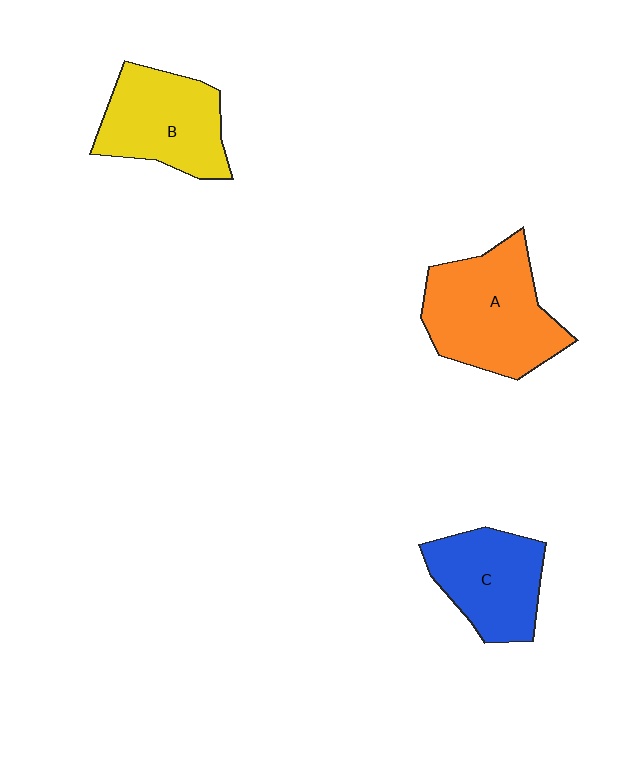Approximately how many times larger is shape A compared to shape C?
Approximately 1.4 times.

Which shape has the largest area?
Shape A (orange).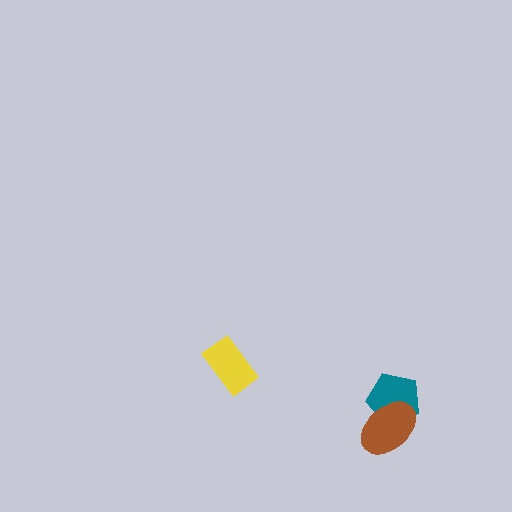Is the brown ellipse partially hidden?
No, no other shape covers it.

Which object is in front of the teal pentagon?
The brown ellipse is in front of the teal pentagon.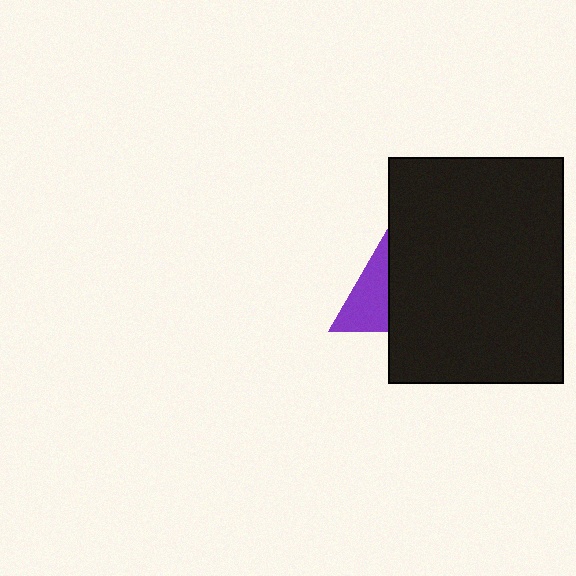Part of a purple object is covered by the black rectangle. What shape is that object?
It is a triangle.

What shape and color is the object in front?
The object in front is a black rectangle.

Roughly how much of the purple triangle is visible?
About half of it is visible (roughly 50%).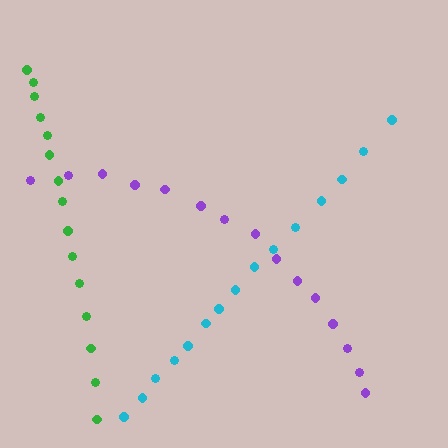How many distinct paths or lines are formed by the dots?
There are 3 distinct paths.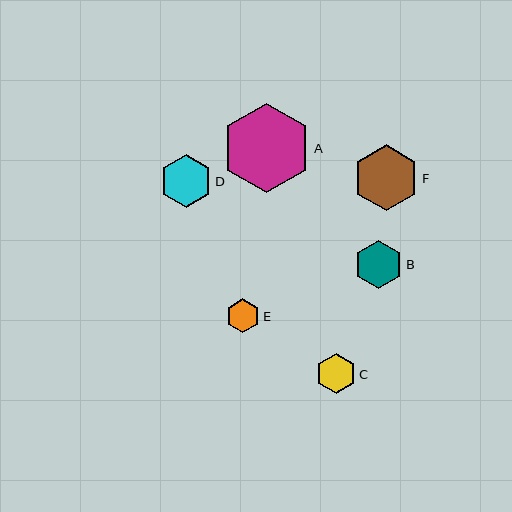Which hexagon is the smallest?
Hexagon E is the smallest with a size of approximately 34 pixels.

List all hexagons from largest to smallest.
From largest to smallest: A, F, D, B, C, E.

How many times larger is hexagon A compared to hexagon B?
Hexagon A is approximately 1.9 times the size of hexagon B.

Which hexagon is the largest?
Hexagon A is the largest with a size of approximately 90 pixels.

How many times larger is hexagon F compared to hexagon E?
Hexagon F is approximately 1.9 times the size of hexagon E.